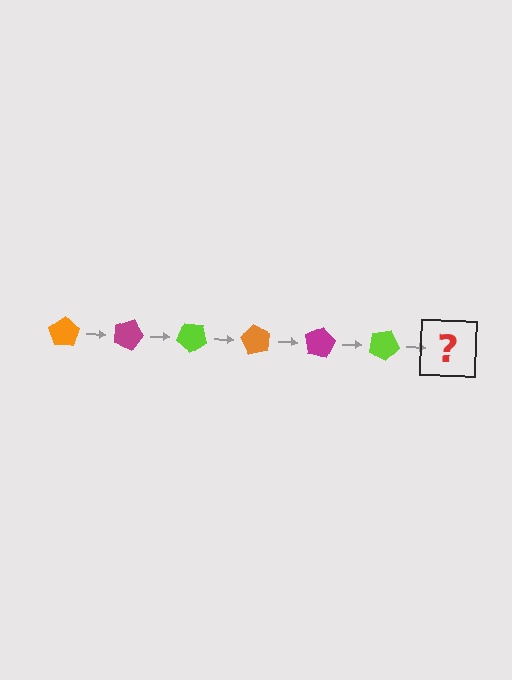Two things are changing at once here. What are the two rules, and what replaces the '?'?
The two rules are that it rotates 20 degrees each step and the color cycles through orange, magenta, and lime. The '?' should be an orange pentagon, rotated 120 degrees from the start.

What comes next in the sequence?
The next element should be an orange pentagon, rotated 120 degrees from the start.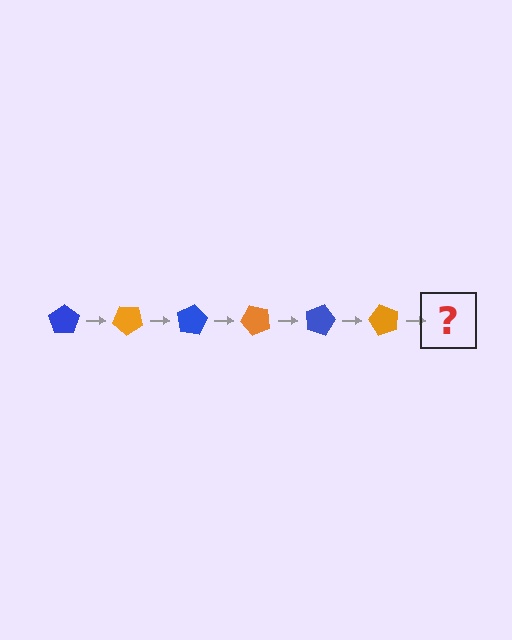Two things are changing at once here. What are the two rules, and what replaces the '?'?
The two rules are that it rotates 40 degrees each step and the color cycles through blue and orange. The '?' should be a blue pentagon, rotated 240 degrees from the start.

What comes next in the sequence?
The next element should be a blue pentagon, rotated 240 degrees from the start.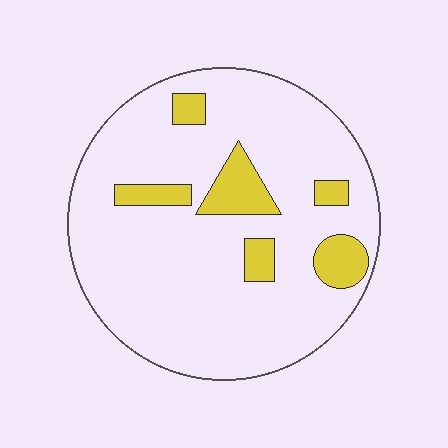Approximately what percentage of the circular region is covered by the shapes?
Approximately 15%.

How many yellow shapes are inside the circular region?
6.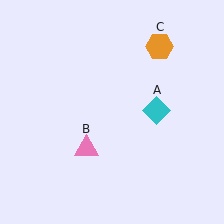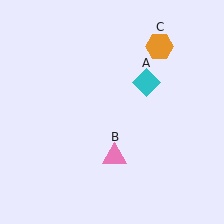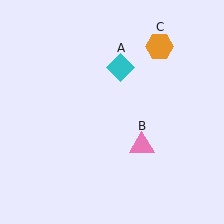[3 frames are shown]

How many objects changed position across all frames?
2 objects changed position: cyan diamond (object A), pink triangle (object B).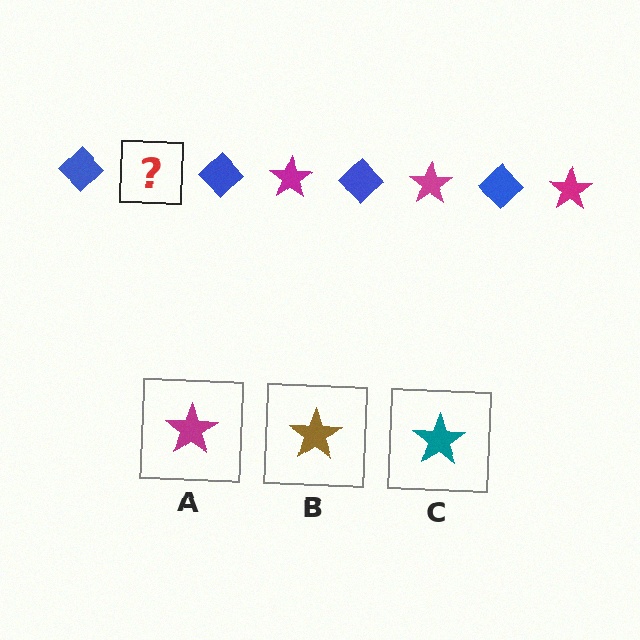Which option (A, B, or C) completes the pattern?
A.